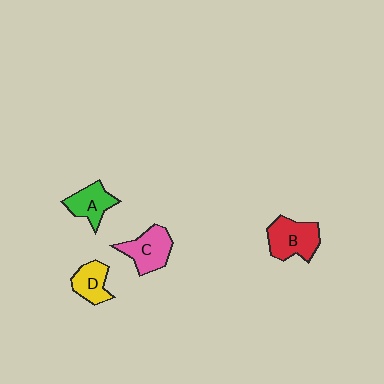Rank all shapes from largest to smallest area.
From largest to smallest: B (red), C (pink), A (green), D (yellow).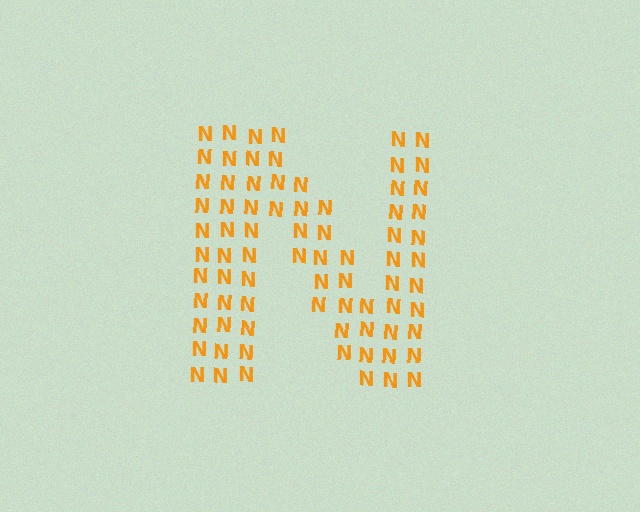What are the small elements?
The small elements are letter N's.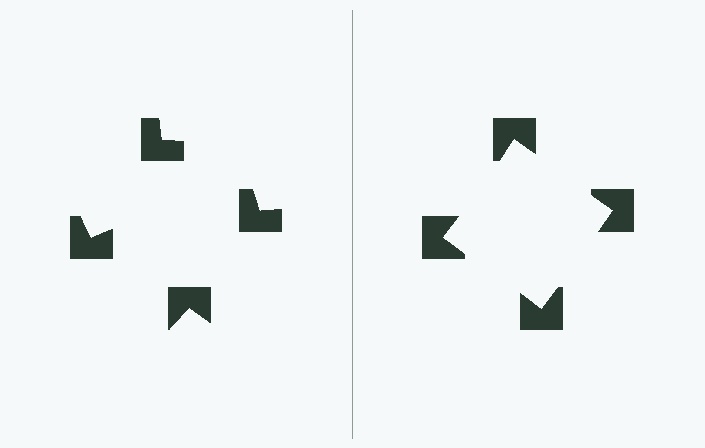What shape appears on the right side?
An illusory square.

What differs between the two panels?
The notched squares are positioned identically on both sides; only the wedge orientations differ. On the right they align to a square; on the left they are misaligned.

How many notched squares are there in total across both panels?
8 — 4 on each side.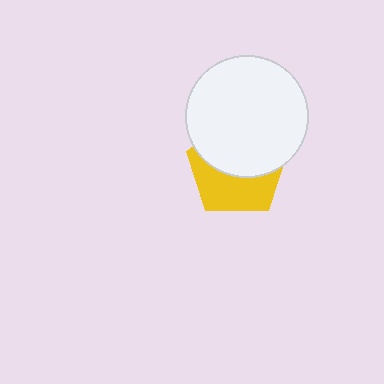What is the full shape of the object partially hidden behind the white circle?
The partially hidden object is a yellow pentagon.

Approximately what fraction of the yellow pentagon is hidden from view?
Roughly 54% of the yellow pentagon is hidden behind the white circle.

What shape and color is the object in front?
The object in front is a white circle.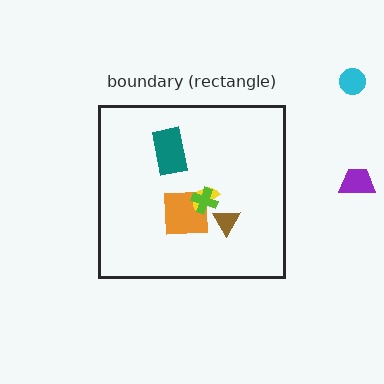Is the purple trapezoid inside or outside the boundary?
Outside.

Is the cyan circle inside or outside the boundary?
Outside.